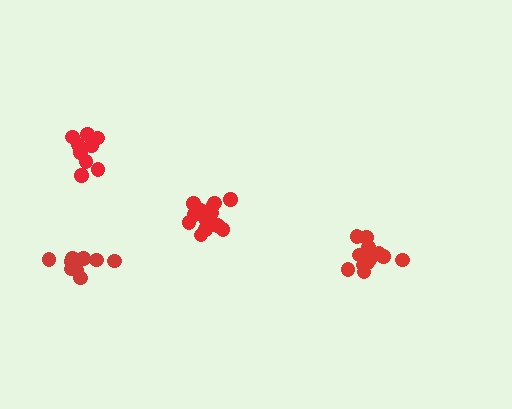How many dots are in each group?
Group 1: 12 dots, Group 2: 10 dots, Group 3: 10 dots, Group 4: 15 dots (47 total).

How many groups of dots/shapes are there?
There are 4 groups.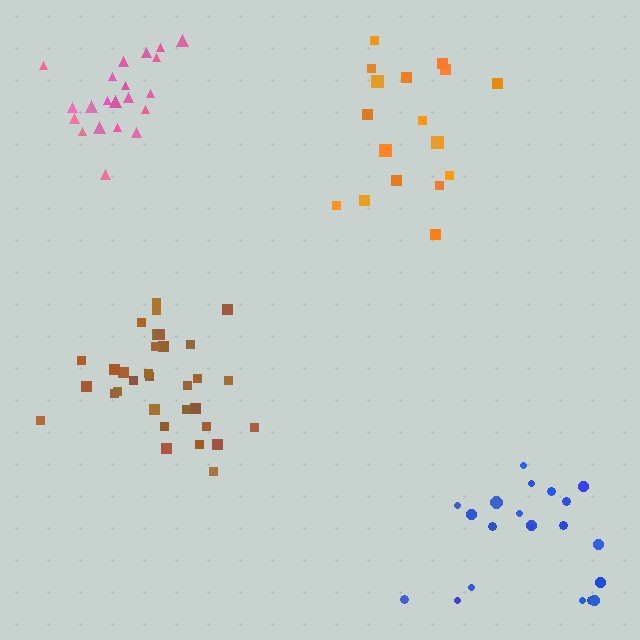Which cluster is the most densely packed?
Pink.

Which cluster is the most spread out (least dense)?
Orange.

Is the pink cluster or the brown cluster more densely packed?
Pink.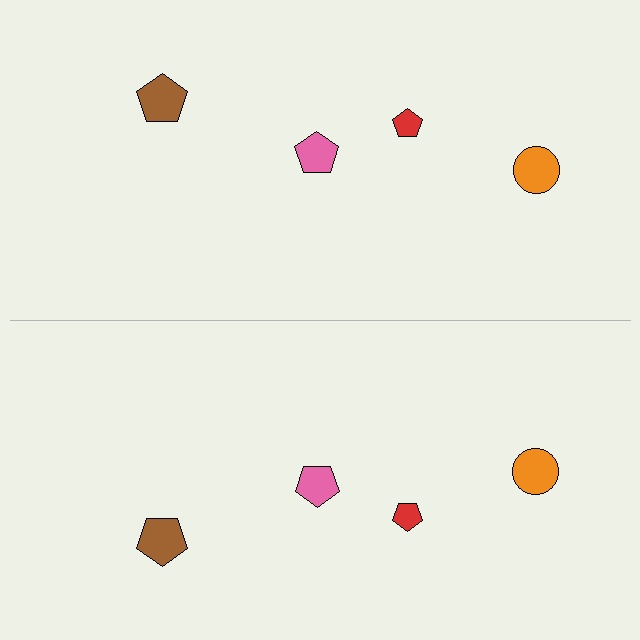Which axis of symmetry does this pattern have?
The pattern has a horizontal axis of symmetry running through the center of the image.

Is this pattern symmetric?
Yes, this pattern has bilateral (reflection) symmetry.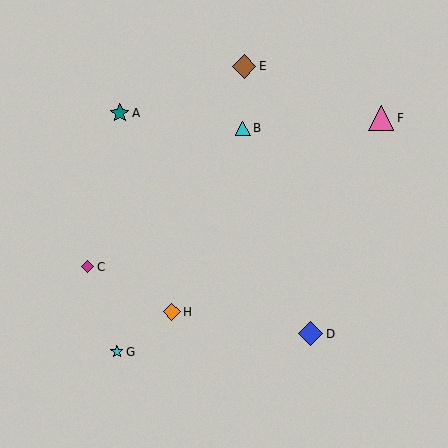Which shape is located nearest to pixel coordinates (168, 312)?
The orange diamond (labeled H) at (172, 312) is nearest to that location.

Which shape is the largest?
The pink triangle (labeled F) is the largest.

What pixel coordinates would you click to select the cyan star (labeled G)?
Click at (117, 352) to select the cyan star G.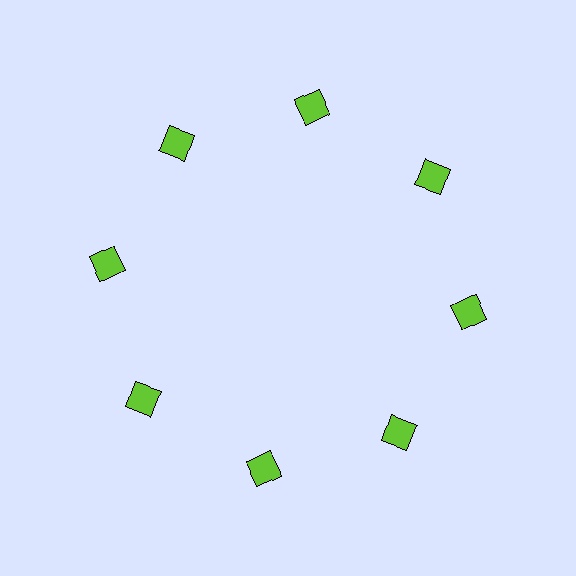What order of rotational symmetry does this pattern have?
This pattern has 8-fold rotational symmetry.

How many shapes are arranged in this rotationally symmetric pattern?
There are 8 shapes, arranged in 8 groups of 1.